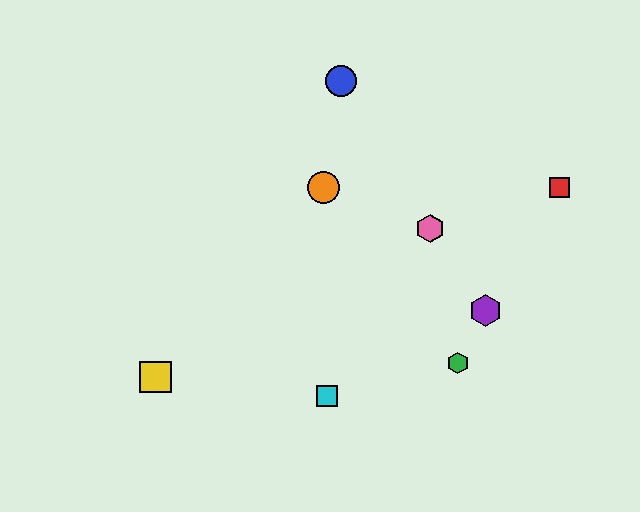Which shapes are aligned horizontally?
The red square, the orange circle are aligned horizontally.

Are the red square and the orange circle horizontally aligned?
Yes, both are at y≈188.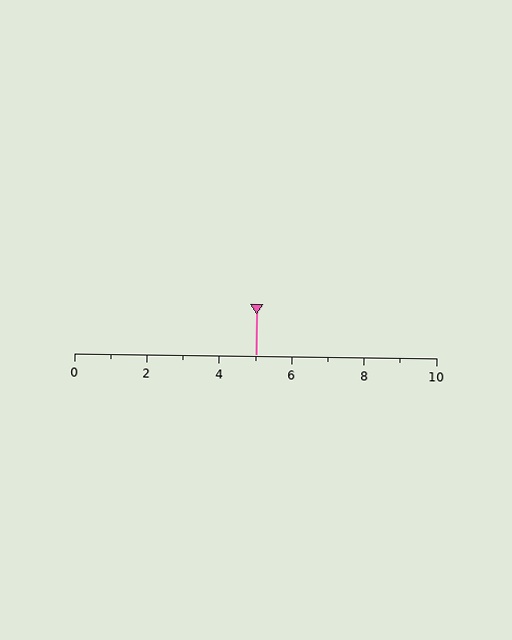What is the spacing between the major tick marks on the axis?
The major ticks are spaced 2 apart.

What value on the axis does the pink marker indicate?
The marker indicates approximately 5.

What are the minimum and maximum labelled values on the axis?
The axis runs from 0 to 10.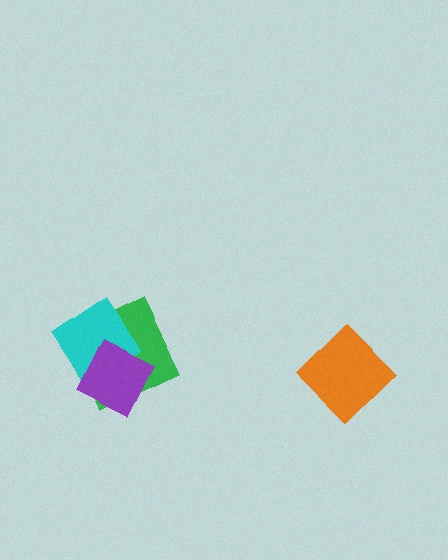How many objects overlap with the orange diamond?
0 objects overlap with the orange diamond.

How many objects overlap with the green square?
2 objects overlap with the green square.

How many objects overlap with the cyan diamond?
2 objects overlap with the cyan diamond.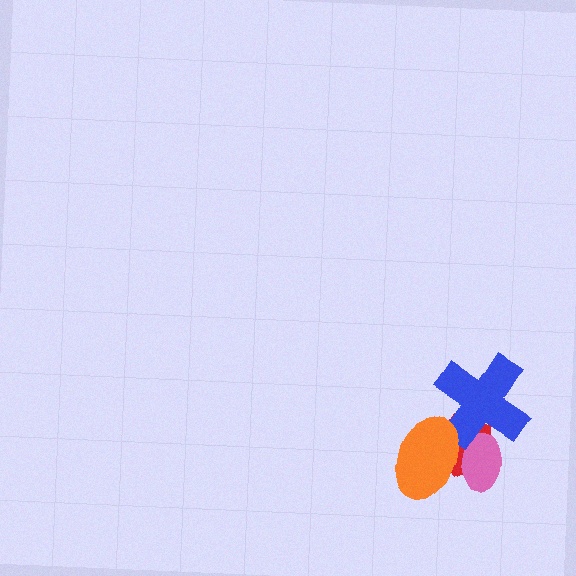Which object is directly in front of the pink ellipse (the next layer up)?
The blue cross is directly in front of the pink ellipse.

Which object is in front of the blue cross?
The orange ellipse is in front of the blue cross.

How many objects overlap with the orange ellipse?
3 objects overlap with the orange ellipse.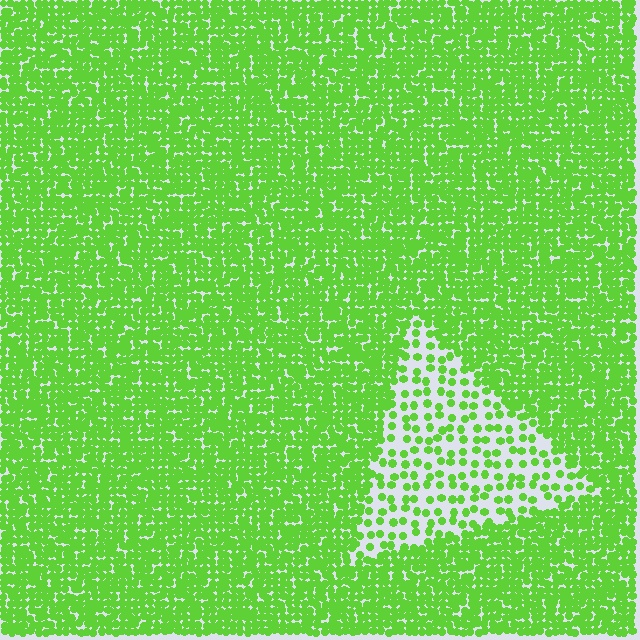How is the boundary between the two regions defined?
The boundary is defined by a change in element density (approximately 2.8x ratio). All elements are the same color, size, and shape.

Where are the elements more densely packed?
The elements are more densely packed outside the triangle boundary.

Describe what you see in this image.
The image contains small lime elements arranged at two different densities. A triangle-shaped region is visible where the elements are less densely packed than the surrounding area.